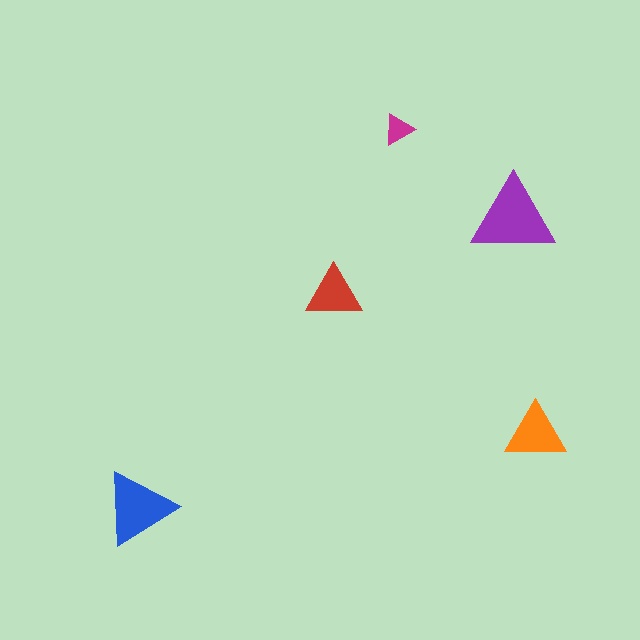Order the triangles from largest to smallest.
the purple one, the blue one, the orange one, the red one, the magenta one.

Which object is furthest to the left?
The blue triangle is leftmost.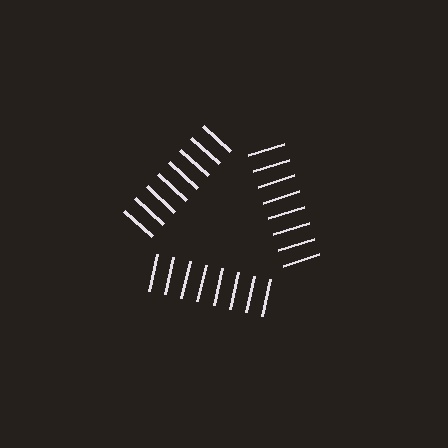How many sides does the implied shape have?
3 sides — the line-ends trace a triangle.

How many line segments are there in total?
24 — 8 along each of the 3 edges.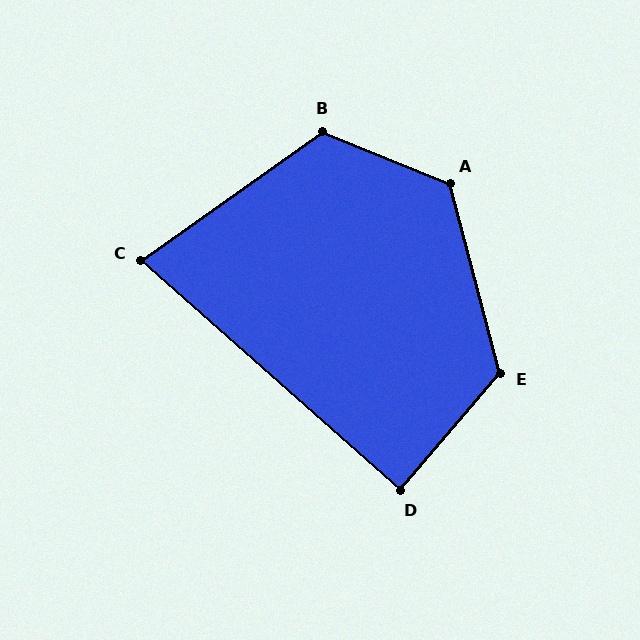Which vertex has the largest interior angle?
A, at approximately 127 degrees.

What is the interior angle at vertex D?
Approximately 89 degrees (approximately right).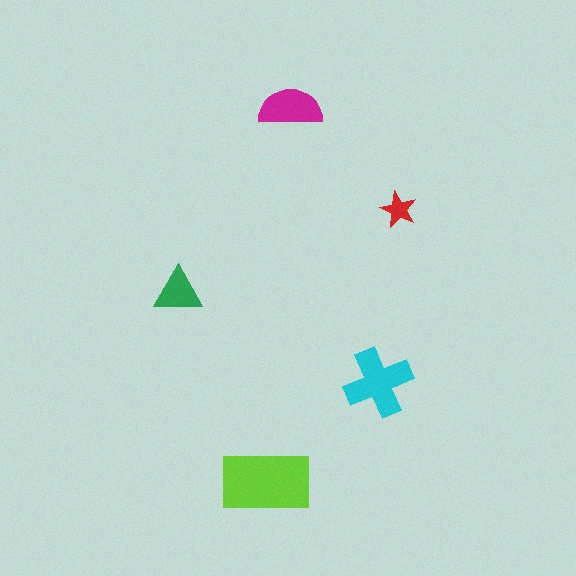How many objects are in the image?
There are 5 objects in the image.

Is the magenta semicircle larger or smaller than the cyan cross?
Smaller.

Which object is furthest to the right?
The red star is rightmost.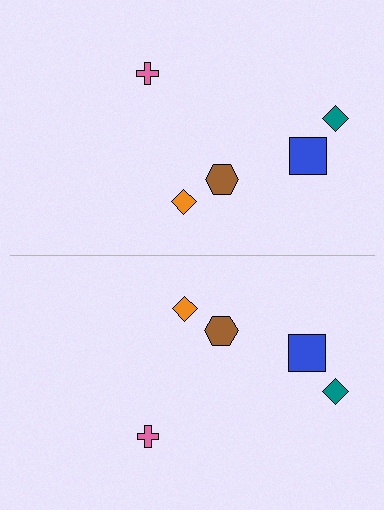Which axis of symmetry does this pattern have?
The pattern has a horizontal axis of symmetry running through the center of the image.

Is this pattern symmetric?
Yes, this pattern has bilateral (reflection) symmetry.